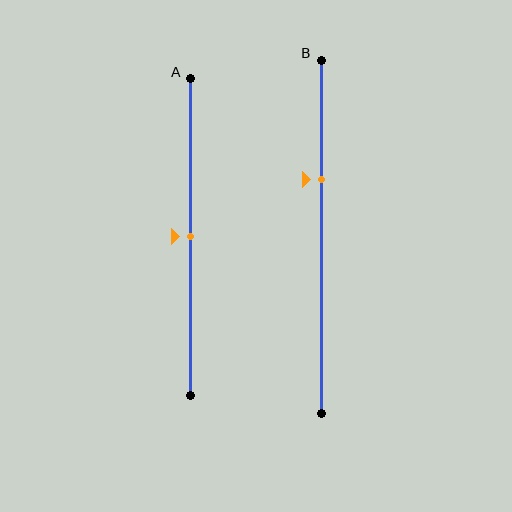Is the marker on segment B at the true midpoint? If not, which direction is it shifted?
No, the marker on segment B is shifted upward by about 16% of the segment length.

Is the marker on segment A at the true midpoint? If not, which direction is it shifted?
Yes, the marker on segment A is at the true midpoint.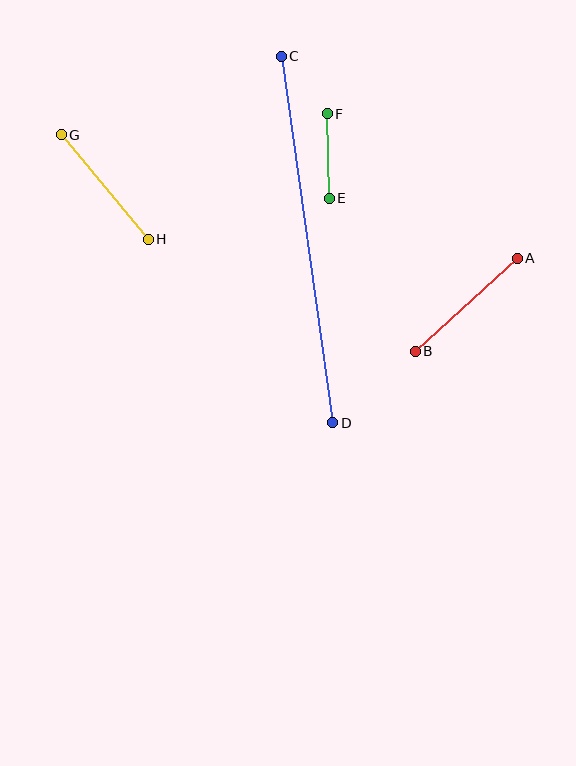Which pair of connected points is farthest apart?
Points C and D are farthest apart.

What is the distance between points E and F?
The distance is approximately 85 pixels.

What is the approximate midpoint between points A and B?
The midpoint is at approximately (466, 305) pixels.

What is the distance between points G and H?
The distance is approximately 136 pixels.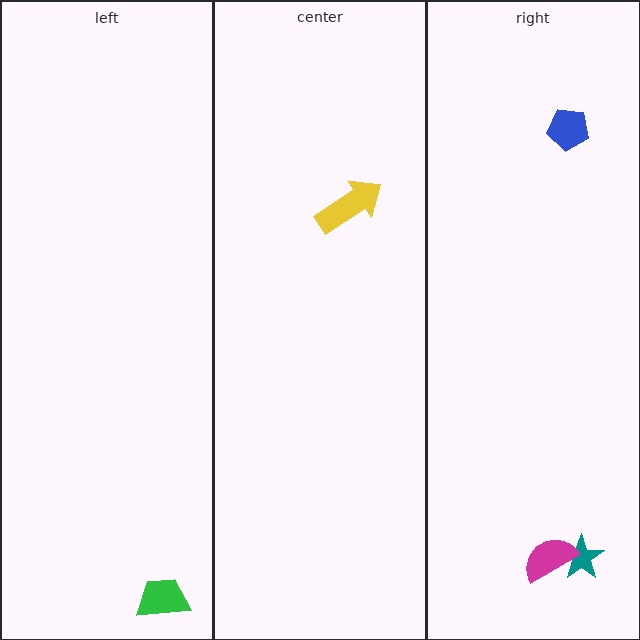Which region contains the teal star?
The right region.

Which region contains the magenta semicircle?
The right region.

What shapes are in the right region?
The teal star, the blue pentagon, the magenta semicircle.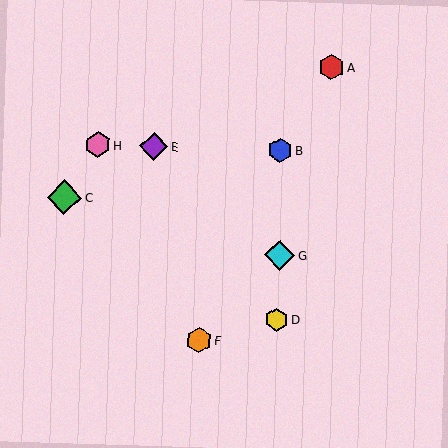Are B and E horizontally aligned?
Yes, both are at y≈150.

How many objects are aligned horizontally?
3 objects (B, E, H) are aligned horizontally.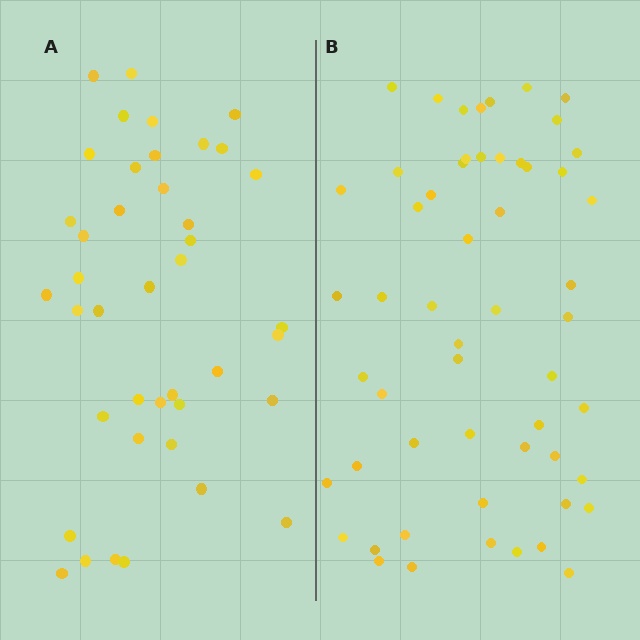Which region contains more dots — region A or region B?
Region B (the right region) has more dots.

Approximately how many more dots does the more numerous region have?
Region B has approximately 15 more dots than region A.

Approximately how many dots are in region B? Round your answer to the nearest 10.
About 60 dots. (The exact count is 55, which rounds to 60.)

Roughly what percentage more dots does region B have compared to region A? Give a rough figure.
About 35% more.